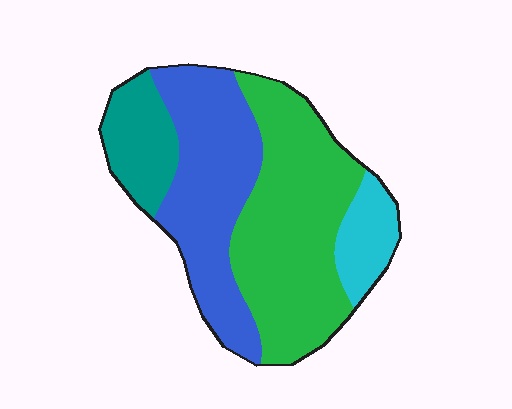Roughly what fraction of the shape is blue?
Blue covers about 35% of the shape.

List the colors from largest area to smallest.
From largest to smallest: green, blue, teal, cyan.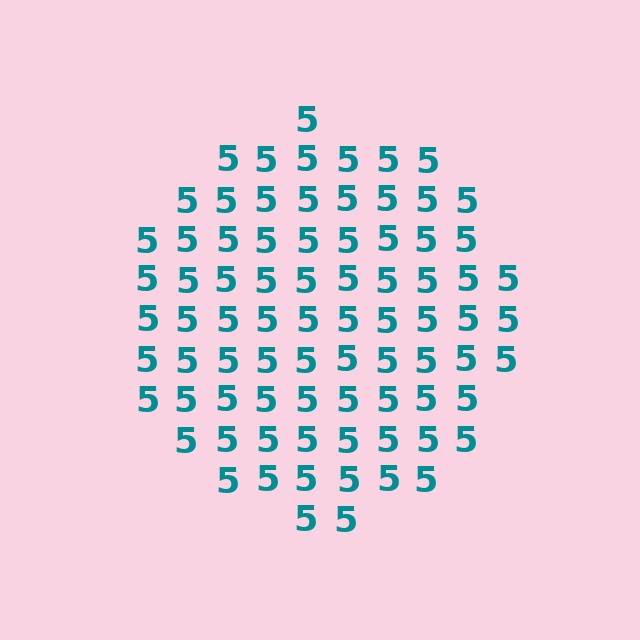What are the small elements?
The small elements are digit 5's.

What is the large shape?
The large shape is a circle.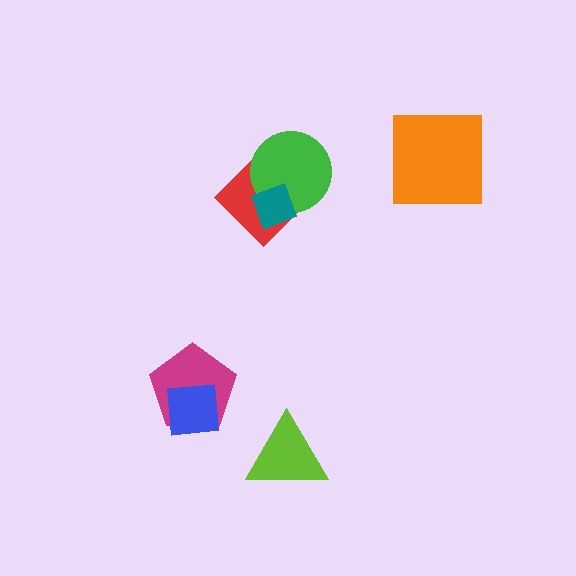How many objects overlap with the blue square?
1 object overlaps with the blue square.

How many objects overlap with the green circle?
2 objects overlap with the green circle.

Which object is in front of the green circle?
The teal diamond is in front of the green circle.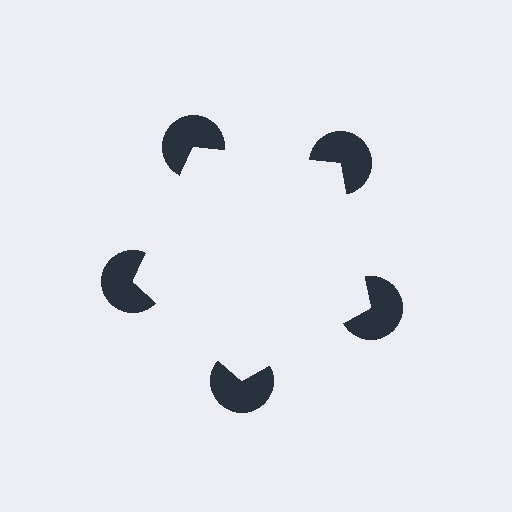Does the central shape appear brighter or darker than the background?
It typically appears slightly brighter than the background, even though no actual brightness change is drawn.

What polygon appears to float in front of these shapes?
An illusory pentagon — its edges are inferred from the aligned wedge cuts in the pac-man discs, not physically drawn.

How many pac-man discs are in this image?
There are 5 — one at each vertex of the illusory pentagon.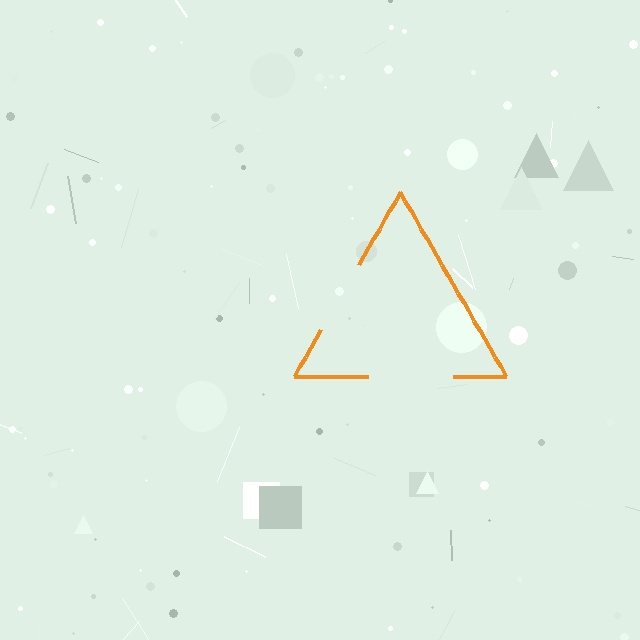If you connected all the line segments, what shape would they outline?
They would outline a triangle.